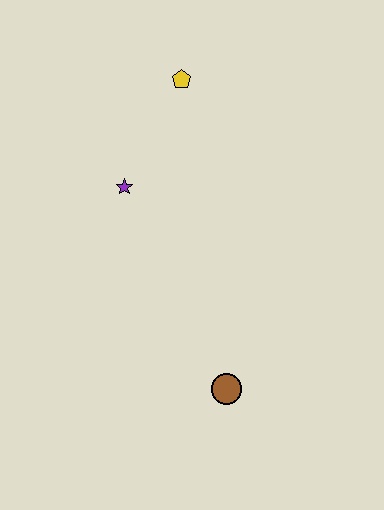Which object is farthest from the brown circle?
The yellow pentagon is farthest from the brown circle.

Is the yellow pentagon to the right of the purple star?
Yes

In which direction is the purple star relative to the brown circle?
The purple star is above the brown circle.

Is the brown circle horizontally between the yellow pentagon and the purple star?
No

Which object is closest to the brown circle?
The purple star is closest to the brown circle.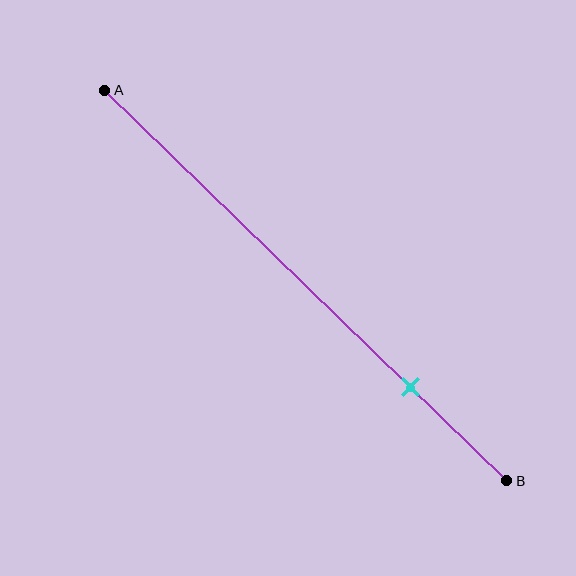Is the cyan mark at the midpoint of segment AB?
No, the mark is at about 75% from A, not at the 50% midpoint.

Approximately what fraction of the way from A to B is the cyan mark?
The cyan mark is approximately 75% of the way from A to B.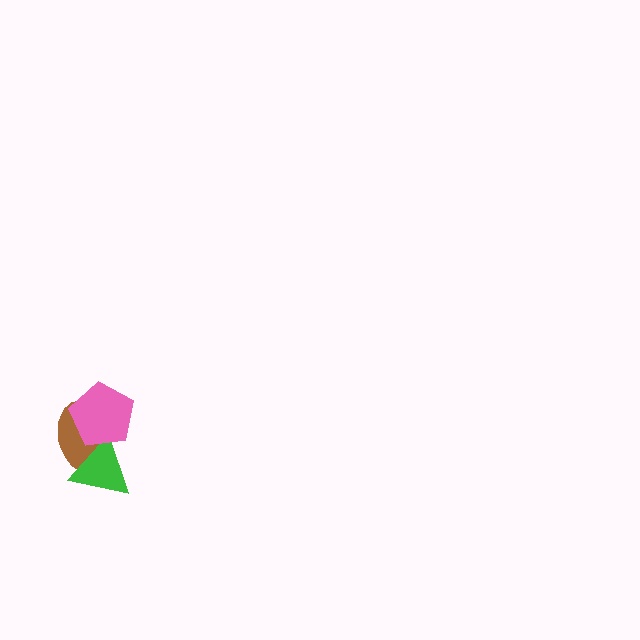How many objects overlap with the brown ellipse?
2 objects overlap with the brown ellipse.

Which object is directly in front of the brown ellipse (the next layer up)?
The green triangle is directly in front of the brown ellipse.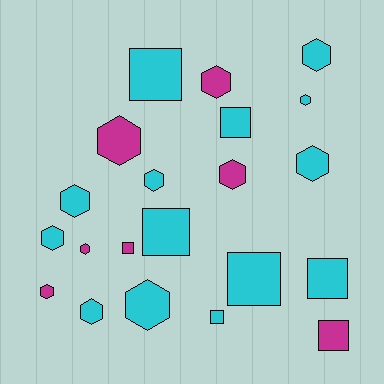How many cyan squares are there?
There are 6 cyan squares.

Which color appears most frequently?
Cyan, with 14 objects.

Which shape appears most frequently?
Hexagon, with 13 objects.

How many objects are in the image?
There are 21 objects.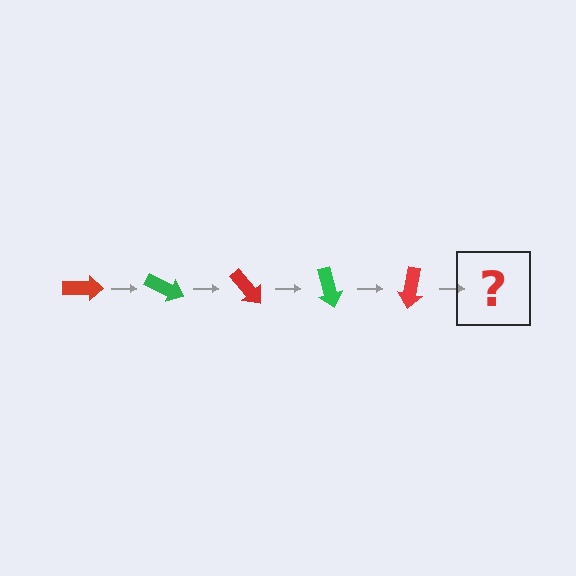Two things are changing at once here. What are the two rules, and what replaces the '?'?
The two rules are that it rotates 25 degrees each step and the color cycles through red and green. The '?' should be a green arrow, rotated 125 degrees from the start.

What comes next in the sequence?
The next element should be a green arrow, rotated 125 degrees from the start.